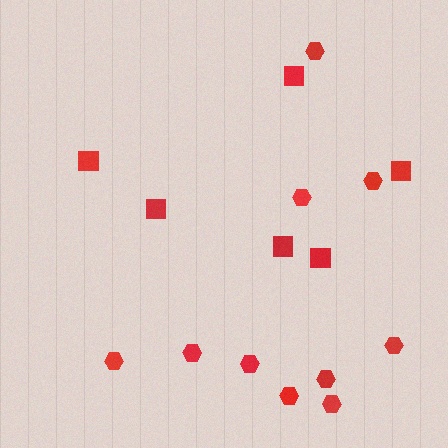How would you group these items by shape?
There are 2 groups: one group of hexagons (10) and one group of squares (6).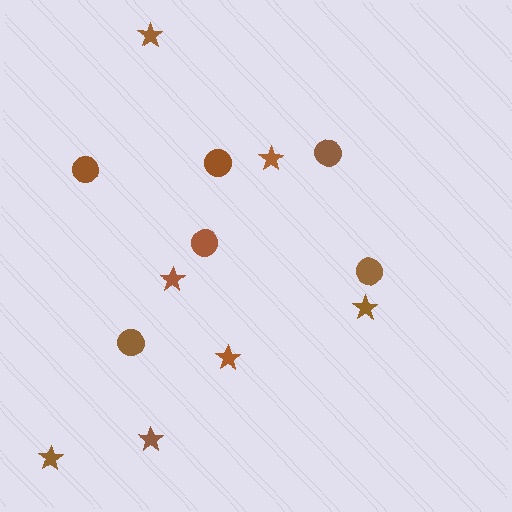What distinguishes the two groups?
There are 2 groups: one group of stars (7) and one group of circles (6).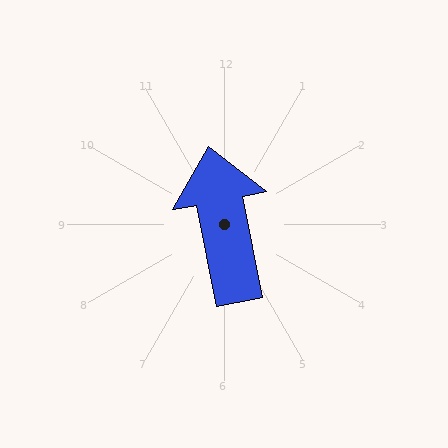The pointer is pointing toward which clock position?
Roughly 12 o'clock.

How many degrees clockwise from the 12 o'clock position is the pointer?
Approximately 349 degrees.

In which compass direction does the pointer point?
North.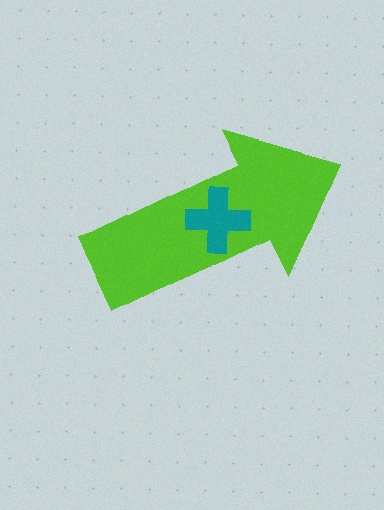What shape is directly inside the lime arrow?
The teal cross.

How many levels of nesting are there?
2.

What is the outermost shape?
The lime arrow.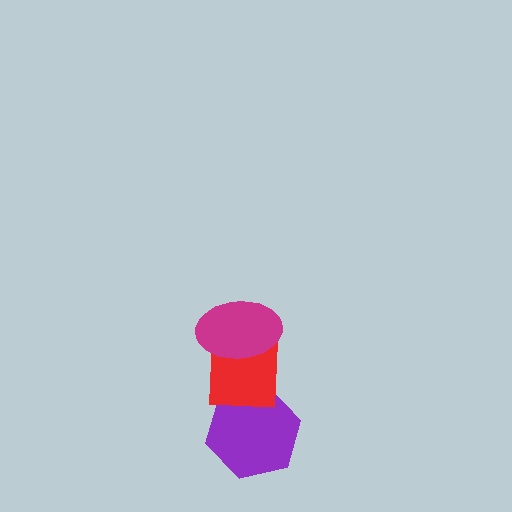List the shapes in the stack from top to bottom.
From top to bottom: the magenta ellipse, the red square, the purple hexagon.